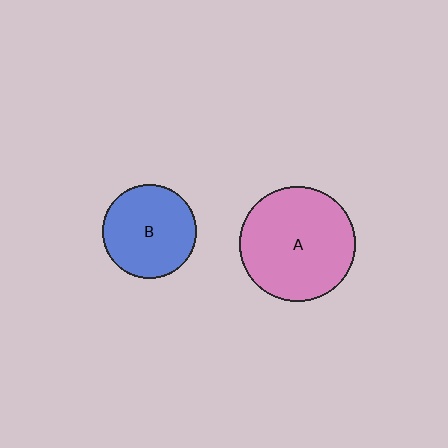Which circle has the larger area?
Circle A (pink).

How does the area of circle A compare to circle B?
Approximately 1.5 times.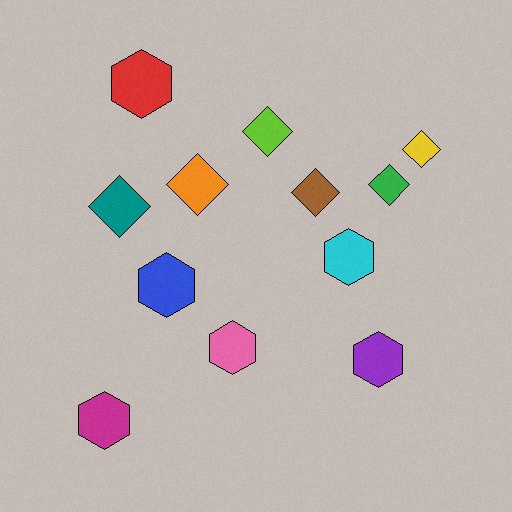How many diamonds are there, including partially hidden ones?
There are 6 diamonds.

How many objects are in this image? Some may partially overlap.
There are 12 objects.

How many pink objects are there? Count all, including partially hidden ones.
There is 1 pink object.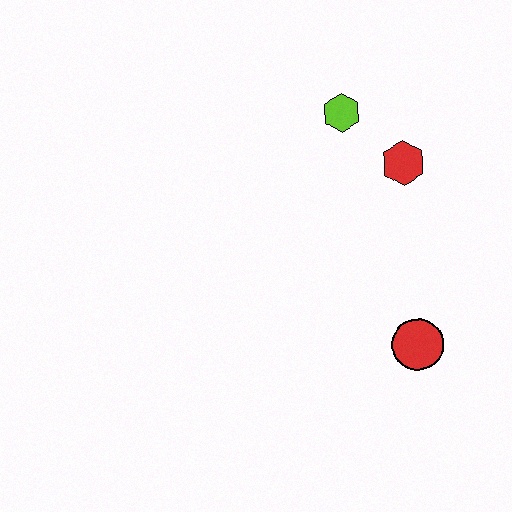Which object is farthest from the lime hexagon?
The red circle is farthest from the lime hexagon.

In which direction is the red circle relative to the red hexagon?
The red circle is below the red hexagon.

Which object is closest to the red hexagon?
The lime hexagon is closest to the red hexagon.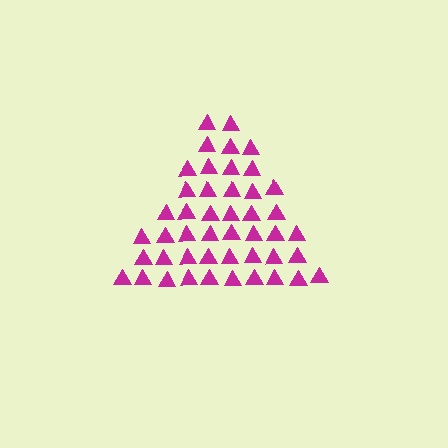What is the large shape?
The large shape is a triangle.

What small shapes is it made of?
It is made of small triangles.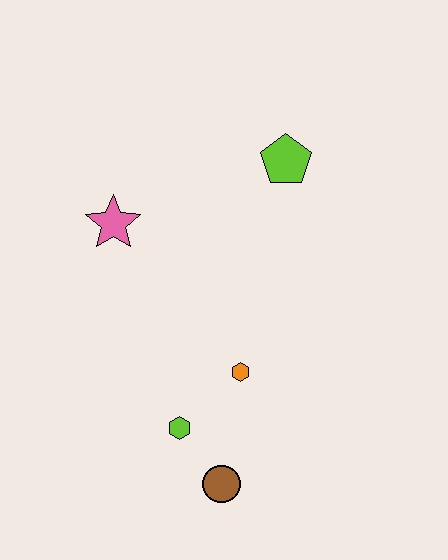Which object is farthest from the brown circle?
The lime pentagon is farthest from the brown circle.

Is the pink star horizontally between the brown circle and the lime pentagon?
No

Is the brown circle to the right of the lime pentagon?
No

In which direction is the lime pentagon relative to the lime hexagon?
The lime pentagon is above the lime hexagon.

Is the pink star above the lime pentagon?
No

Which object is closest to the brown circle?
The lime hexagon is closest to the brown circle.